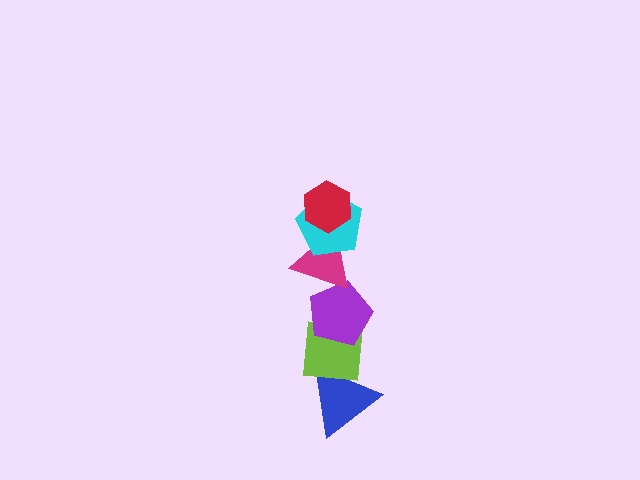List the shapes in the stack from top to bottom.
From top to bottom: the red hexagon, the cyan pentagon, the magenta triangle, the purple pentagon, the lime square, the blue triangle.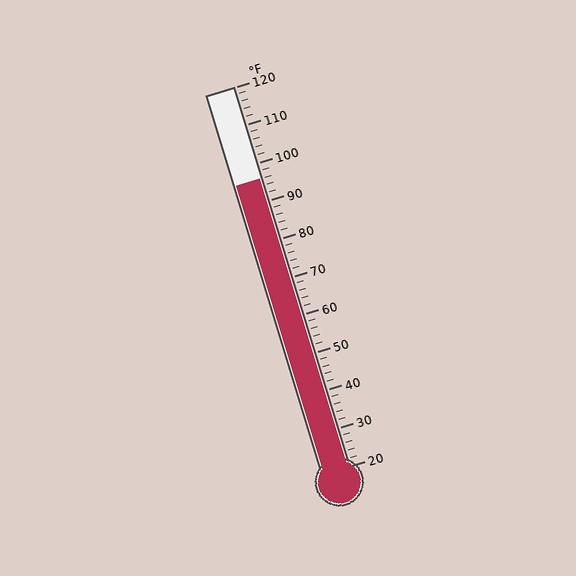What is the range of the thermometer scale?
The thermometer scale ranges from 20°F to 120°F.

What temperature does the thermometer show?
The thermometer shows approximately 96°F.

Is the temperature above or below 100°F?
The temperature is below 100°F.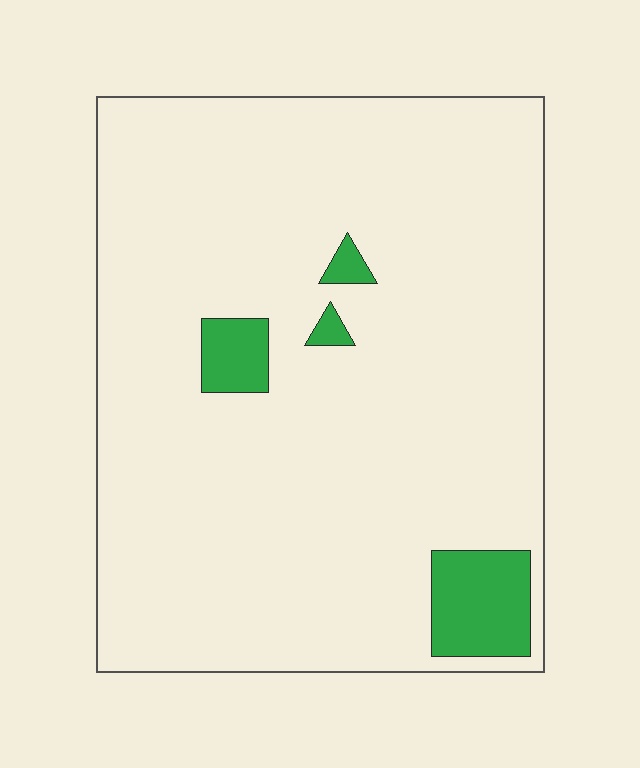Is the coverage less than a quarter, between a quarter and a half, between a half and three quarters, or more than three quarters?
Less than a quarter.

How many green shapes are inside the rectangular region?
4.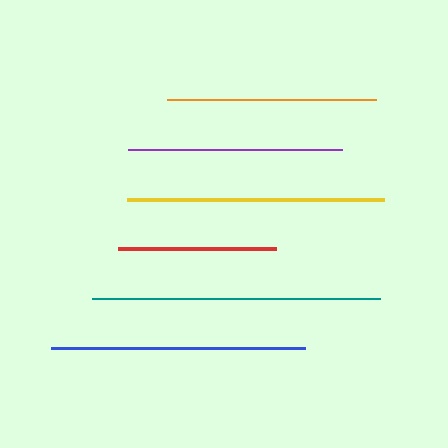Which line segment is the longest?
The teal line is the longest at approximately 289 pixels.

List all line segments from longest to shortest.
From longest to shortest: teal, yellow, blue, purple, orange, red.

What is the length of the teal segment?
The teal segment is approximately 289 pixels long.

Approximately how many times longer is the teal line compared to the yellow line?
The teal line is approximately 1.1 times the length of the yellow line.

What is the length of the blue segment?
The blue segment is approximately 254 pixels long.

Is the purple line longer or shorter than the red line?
The purple line is longer than the red line.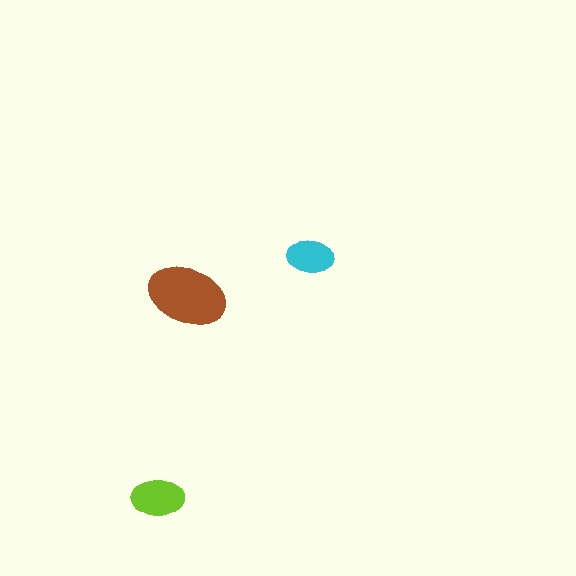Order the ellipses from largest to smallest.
the brown one, the lime one, the cyan one.